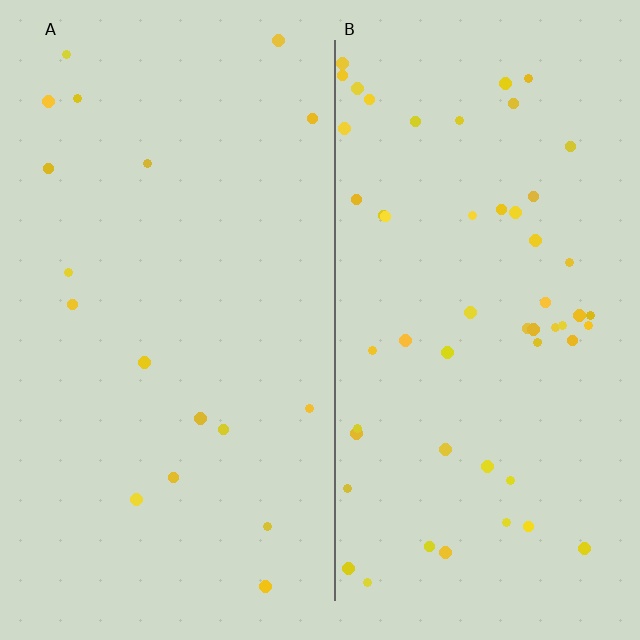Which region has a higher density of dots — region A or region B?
B (the right).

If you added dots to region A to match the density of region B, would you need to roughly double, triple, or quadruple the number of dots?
Approximately triple.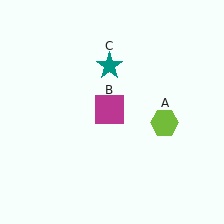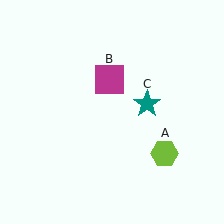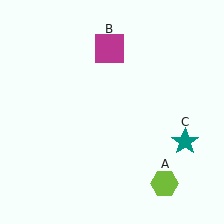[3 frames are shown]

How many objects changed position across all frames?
3 objects changed position: lime hexagon (object A), magenta square (object B), teal star (object C).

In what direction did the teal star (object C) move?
The teal star (object C) moved down and to the right.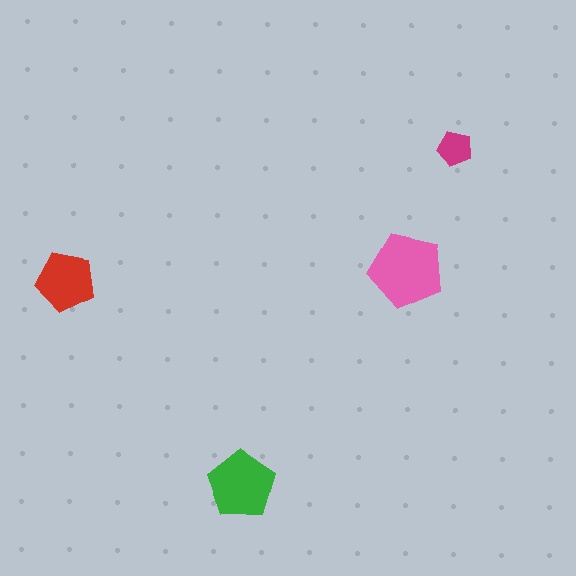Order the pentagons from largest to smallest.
the pink one, the green one, the red one, the magenta one.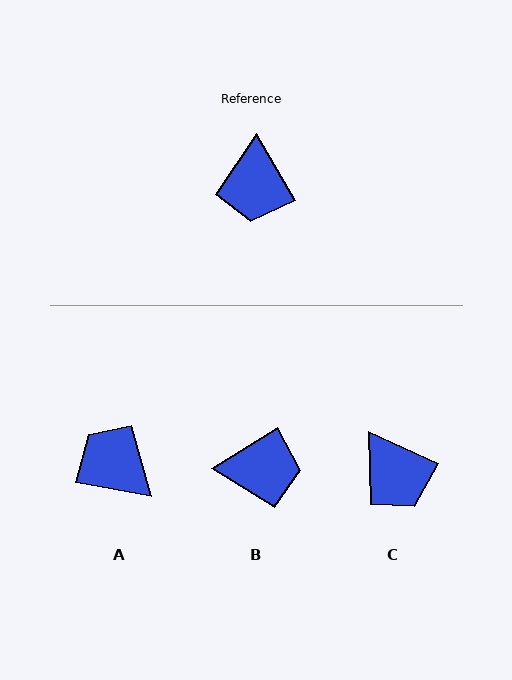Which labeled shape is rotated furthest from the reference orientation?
A, about 130 degrees away.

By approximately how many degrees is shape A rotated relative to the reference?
Approximately 130 degrees clockwise.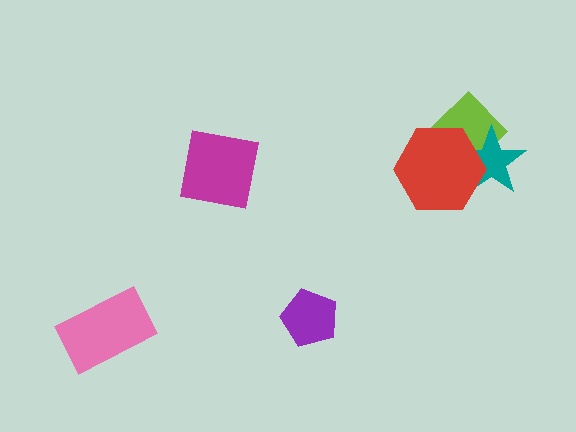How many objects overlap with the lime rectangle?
2 objects overlap with the lime rectangle.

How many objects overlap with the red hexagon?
2 objects overlap with the red hexagon.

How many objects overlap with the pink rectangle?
0 objects overlap with the pink rectangle.